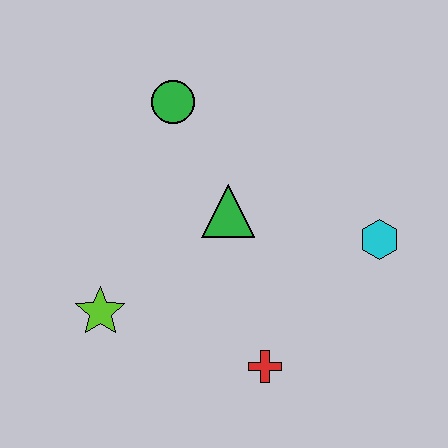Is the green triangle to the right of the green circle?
Yes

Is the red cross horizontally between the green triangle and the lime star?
No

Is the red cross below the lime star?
Yes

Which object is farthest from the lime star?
The cyan hexagon is farthest from the lime star.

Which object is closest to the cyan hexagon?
The green triangle is closest to the cyan hexagon.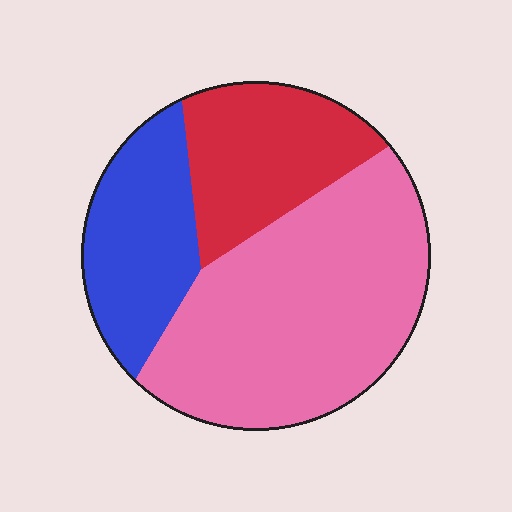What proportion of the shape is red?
Red takes up less than a quarter of the shape.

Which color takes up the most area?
Pink, at roughly 55%.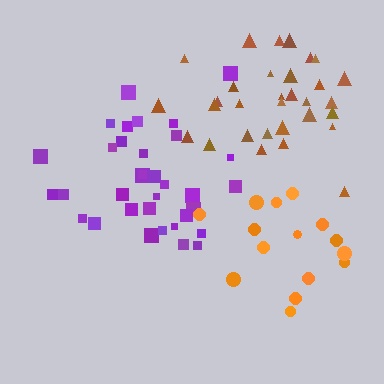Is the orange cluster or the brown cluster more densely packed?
Brown.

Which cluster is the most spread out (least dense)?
Orange.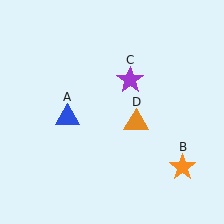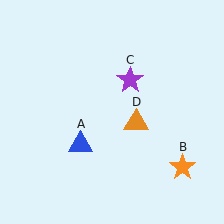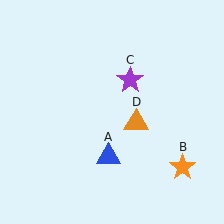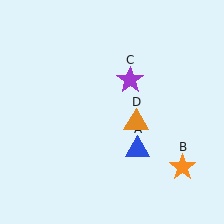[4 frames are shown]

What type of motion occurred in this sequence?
The blue triangle (object A) rotated counterclockwise around the center of the scene.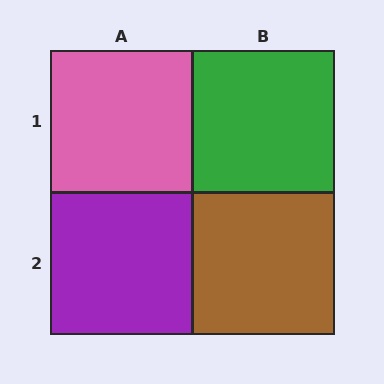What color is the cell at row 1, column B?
Green.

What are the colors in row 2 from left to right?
Purple, brown.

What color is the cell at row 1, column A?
Pink.